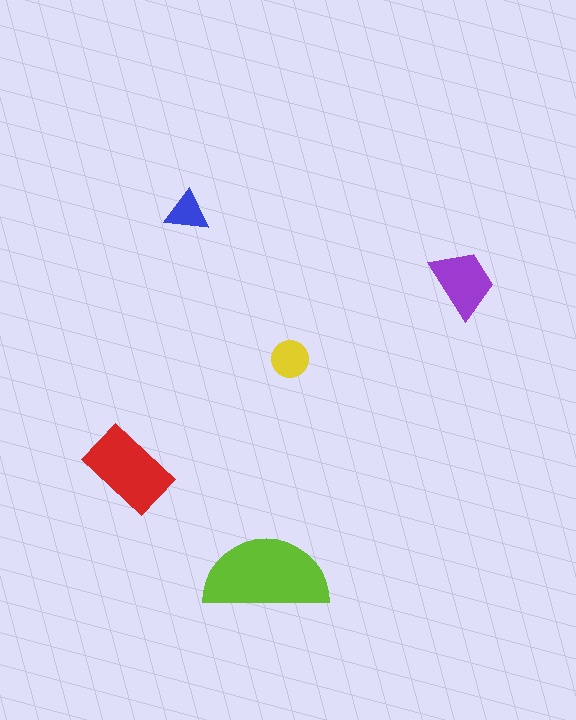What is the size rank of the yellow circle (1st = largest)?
4th.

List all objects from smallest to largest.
The blue triangle, the yellow circle, the purple trapezoid, the red rectangle, the lime semicircle.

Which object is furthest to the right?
The purple trapezoid is rightmost.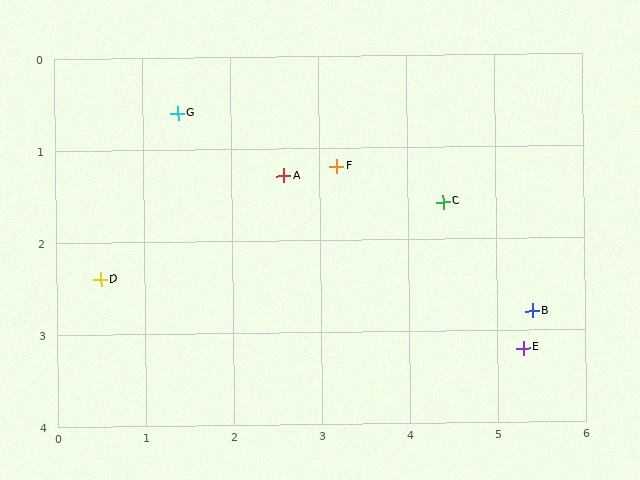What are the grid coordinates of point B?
Point B is at approximately (5.4, 2.8).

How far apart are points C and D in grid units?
Points C and D are about 4.0 grid units apart.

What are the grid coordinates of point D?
Point D is at approximately (0.5, 2.4).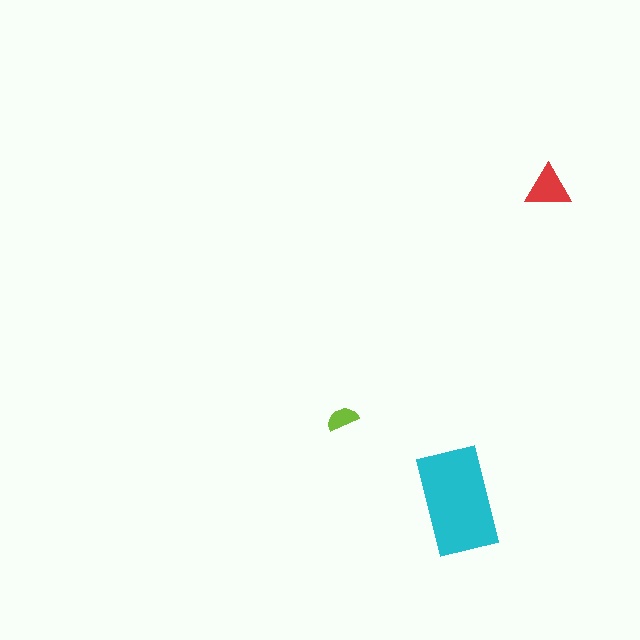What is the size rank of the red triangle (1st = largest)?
2nd.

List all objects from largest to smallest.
The cyan rectangle, the red triangle, the lime semicircle.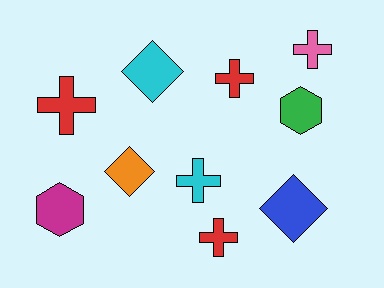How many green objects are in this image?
There is 1 green object.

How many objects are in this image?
There are 10 objects.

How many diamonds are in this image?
There are 3 diamonds.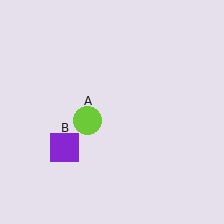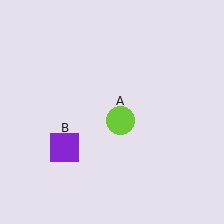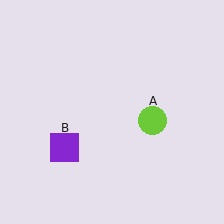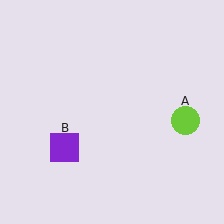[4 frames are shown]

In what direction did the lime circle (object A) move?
The lime circle (object A) moved right.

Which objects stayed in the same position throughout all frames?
Purple square (object B) remained stationary.